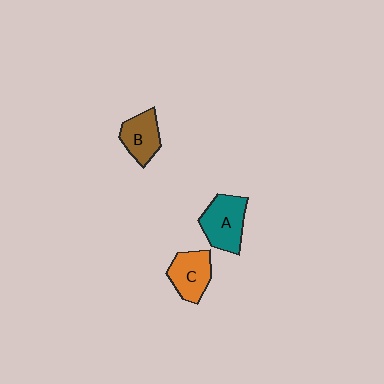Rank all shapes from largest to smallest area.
From largest to smallest: A (teal), C (orange), B (brown).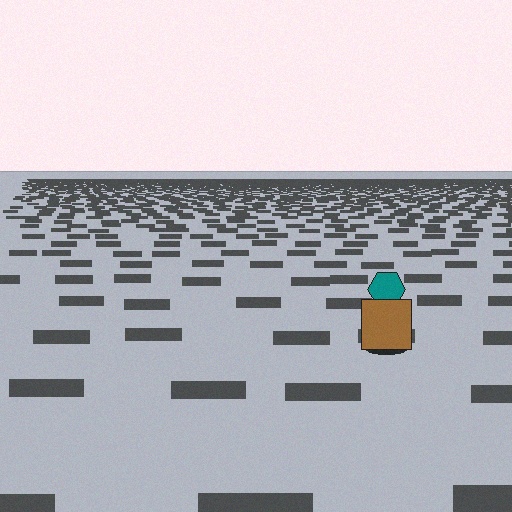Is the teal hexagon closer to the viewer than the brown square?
No. The brown square is closer — you can tell from the texture gradient: the ground texture is coarser near it.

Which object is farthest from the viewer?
The teal hexagon is farthest from the viewer. It appears smaller and the ground texture around it is denser.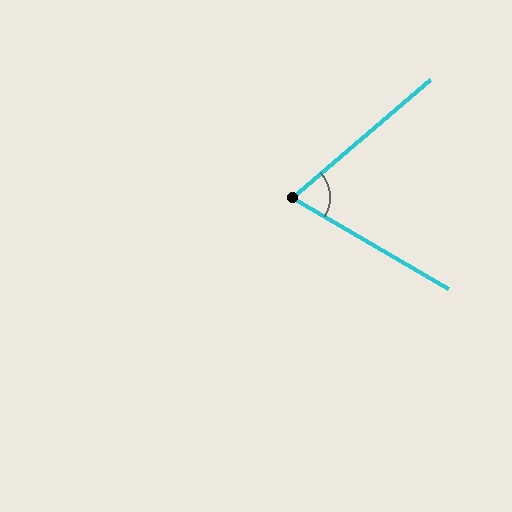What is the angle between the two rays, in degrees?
Approximately 71 degrees.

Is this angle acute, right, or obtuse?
It is acute.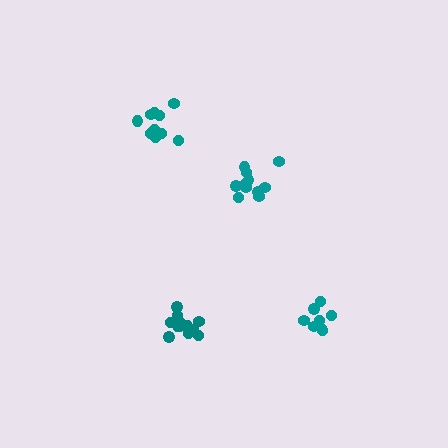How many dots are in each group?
Group 1: 8 dots, Group 2: 11 dots, Group 3: 12 dots, Group 4: 13 dots (44 total).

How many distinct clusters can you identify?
There are 4 distinct clusters.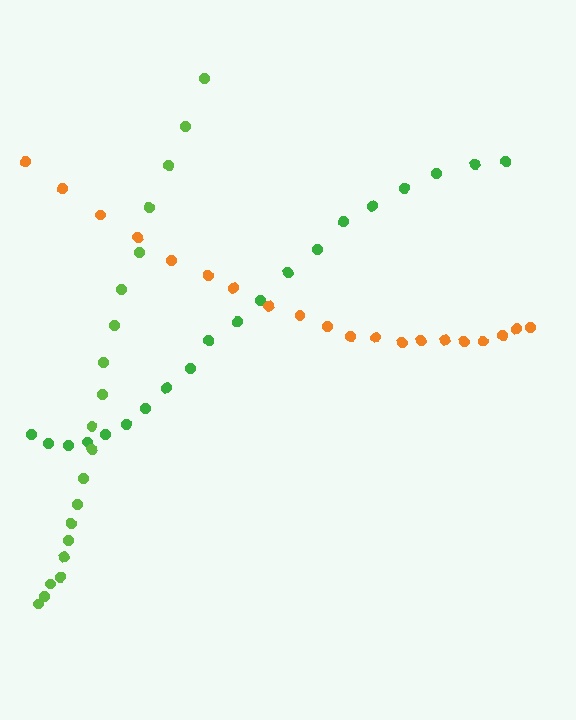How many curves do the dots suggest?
There are 3 distinct paths.